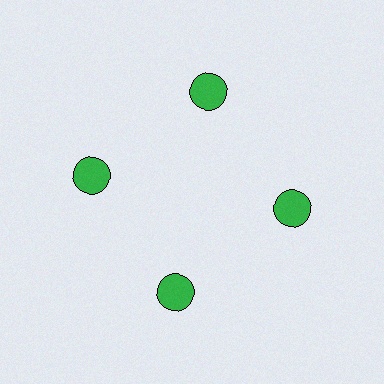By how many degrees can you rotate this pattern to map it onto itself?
The pattern maps onto itself every 90 degrees of rotation.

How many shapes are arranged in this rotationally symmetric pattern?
There are 4 shapes, arranged in 4 groups of 1.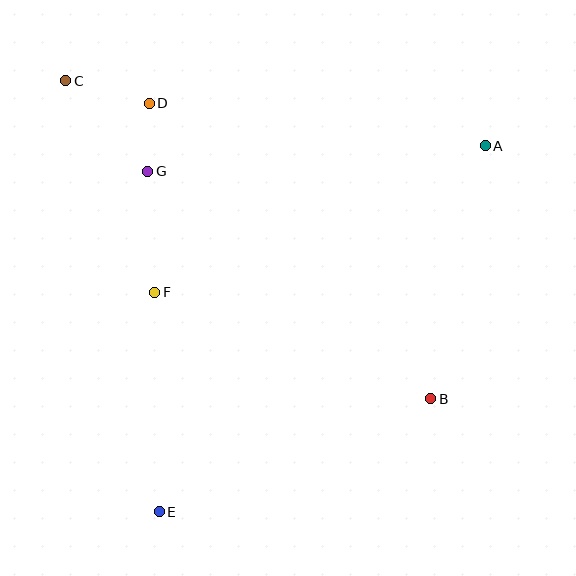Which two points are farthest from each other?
Points A and E are farthest from each other.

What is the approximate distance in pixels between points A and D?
The distance between A and D is approximately 339 pixels.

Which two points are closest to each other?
Points D and G are closest to each other.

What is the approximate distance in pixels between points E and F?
The distance between E and F is approximately 219 pixels.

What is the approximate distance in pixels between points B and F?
The distance between B and F is approximately 296 pixels.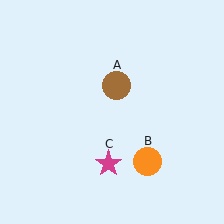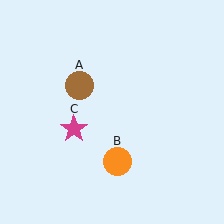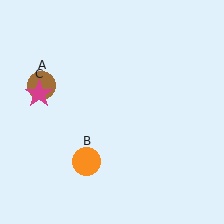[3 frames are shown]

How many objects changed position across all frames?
3 objects changed position: brown circle (object A), orange circle (object B), magenta star (object C).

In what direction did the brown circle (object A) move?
The brown circle (object A) moved left.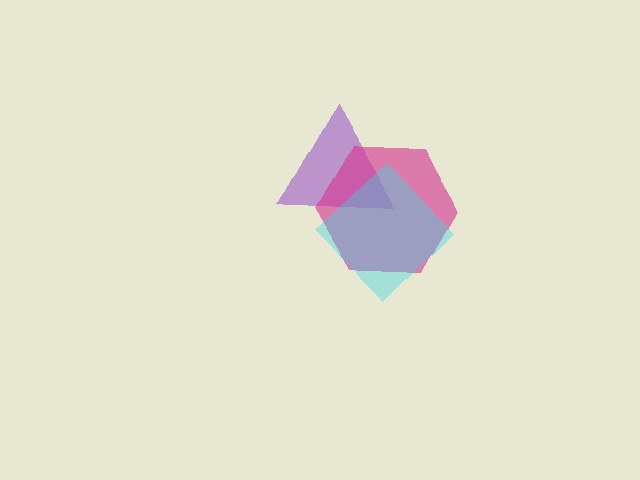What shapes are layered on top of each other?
The layered shapes are: a purple triangle, a magenta hexagon, a cyan diamond.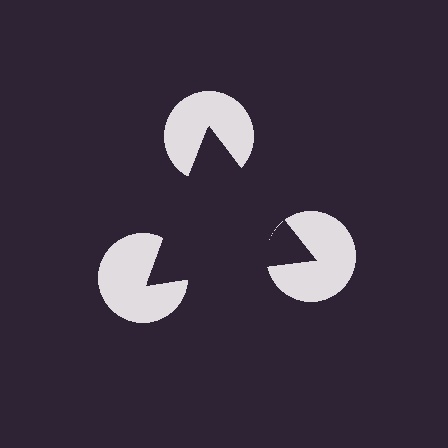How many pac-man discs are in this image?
There are 3 — one at each vertex of the illusory triangle.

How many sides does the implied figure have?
3 sides.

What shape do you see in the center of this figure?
An illusory triangle — its edges are inferred from the aligned wedge cuts in the pac-man discs, not physically drawn.